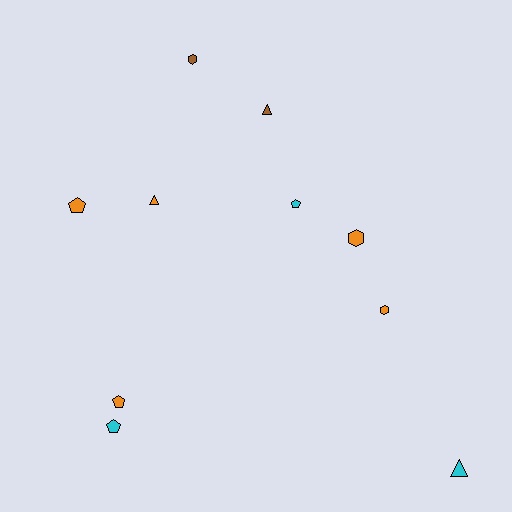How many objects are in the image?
There are 10 objects.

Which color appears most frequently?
Orange, with 5 objects.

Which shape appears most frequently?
Pentagon, with 4 objects.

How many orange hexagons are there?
There are 2 orange hexagons.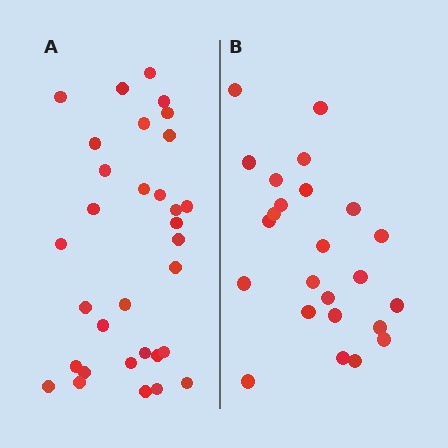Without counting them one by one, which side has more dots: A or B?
Region A (the left region) has more dots.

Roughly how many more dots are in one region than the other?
Region A has roughly 8 or so more dots than region B.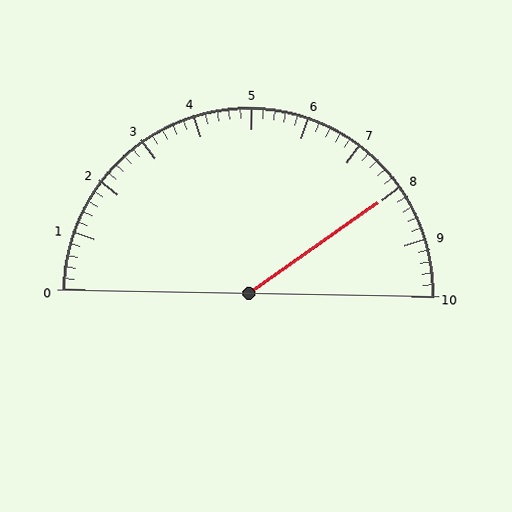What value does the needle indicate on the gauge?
The needle indicates approximately 8.0.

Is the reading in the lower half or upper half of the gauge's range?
The reading is in the upper half of the range (0 to 10).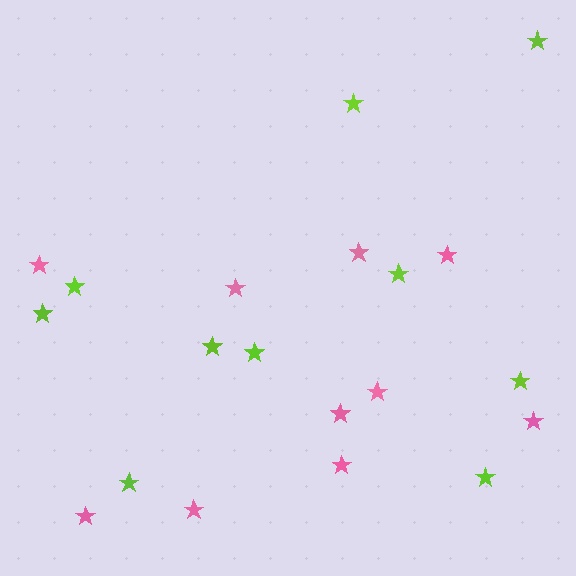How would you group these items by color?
There are 2 groups: one group of pink stars (10) and one group of lime stars (10).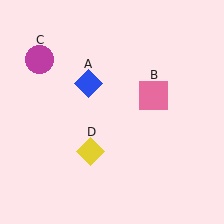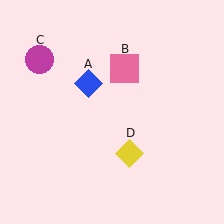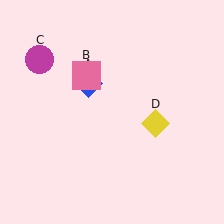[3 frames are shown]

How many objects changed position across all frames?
2 objects changed position: pink square (object B), yellow diamond (object D).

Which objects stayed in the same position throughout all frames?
Blue diamond (object A) and magenta circle (object C) remained stationary.